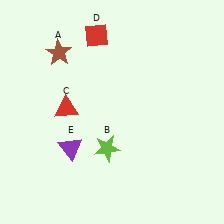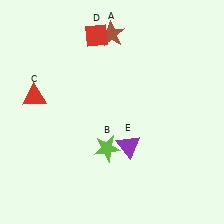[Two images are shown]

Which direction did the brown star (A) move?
The brown star (A) moved right.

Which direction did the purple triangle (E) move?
The purple triangle (E) moved right.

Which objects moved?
The objects that moved are: the brown star (A), the red triangle (C), the purple triangle (E).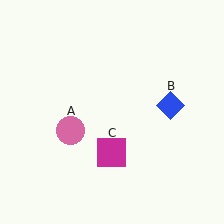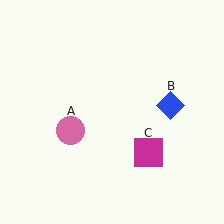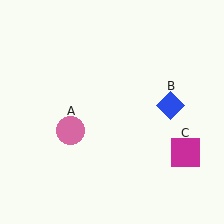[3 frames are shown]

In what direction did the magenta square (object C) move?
The magenta square (object C) moved right.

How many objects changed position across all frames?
1 object changed position: magenta square (object C).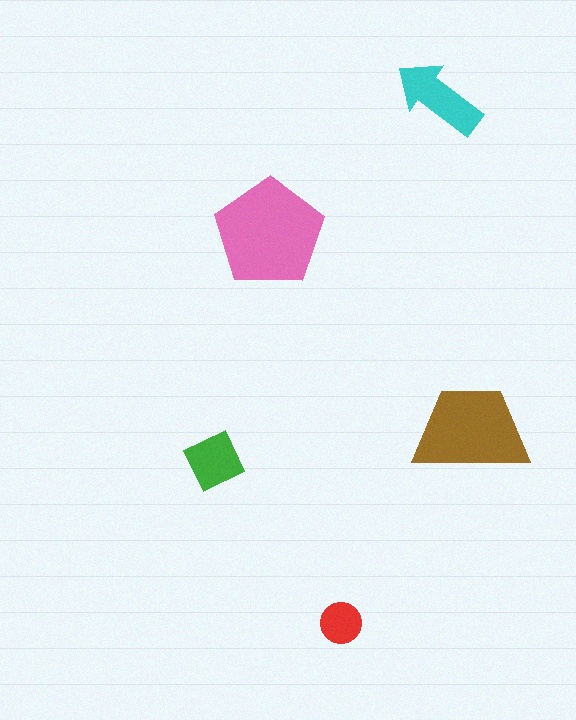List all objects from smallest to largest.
The red circle, the green diamond, the cyan arrow, the brown trapezoid, the pink pentagon.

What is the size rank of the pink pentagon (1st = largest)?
1st.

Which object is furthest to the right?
The brown trapezoid is rightmost.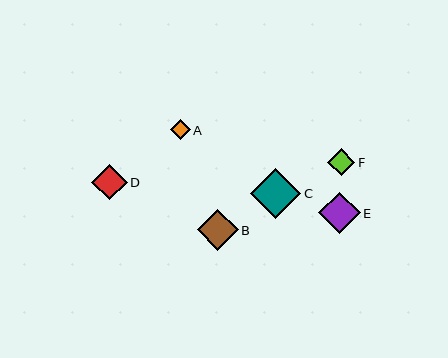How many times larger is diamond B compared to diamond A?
Diamond B is approximately 2.0 times the size of diamond A.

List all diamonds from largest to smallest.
From largest to smallest: C, E, B, D, F, A.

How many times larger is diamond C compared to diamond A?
Diamond C is approximately 2.5 times the size of diamond A.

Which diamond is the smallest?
Diamond A is the smallest with a size of approximately 20 pixels.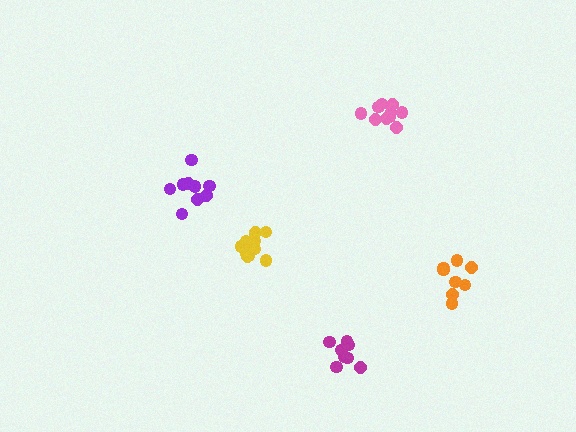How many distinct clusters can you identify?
There are 5 distinct clusters.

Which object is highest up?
The pink cluster is topmost.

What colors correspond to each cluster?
The clusters are colored: purple, yellow, orange, pink, magenta.